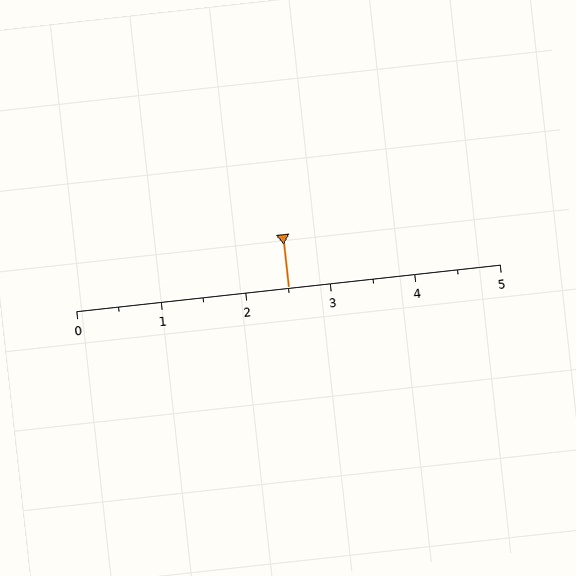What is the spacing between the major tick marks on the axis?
The major ticks are spaced 1 apart.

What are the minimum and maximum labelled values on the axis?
The axis runs from 0 to 5.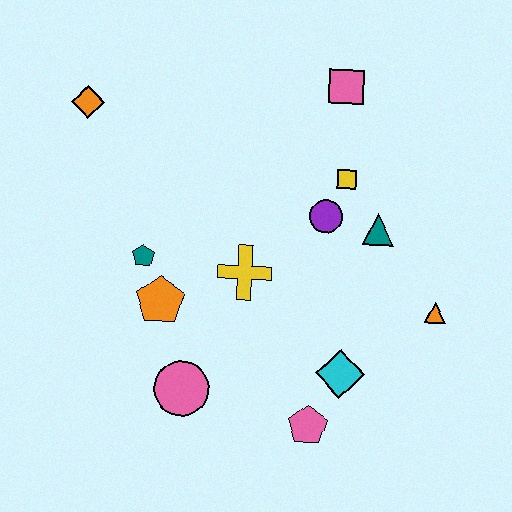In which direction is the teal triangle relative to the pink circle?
The teal triangle is to the right of the pink circle.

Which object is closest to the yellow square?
The purple circle is closest to the yellow square.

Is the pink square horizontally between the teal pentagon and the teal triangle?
Yes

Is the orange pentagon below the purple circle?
Yes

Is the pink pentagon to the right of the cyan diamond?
No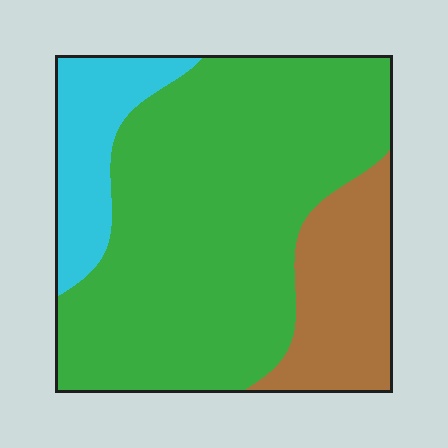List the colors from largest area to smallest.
From largest to smallest: green, brown, cyan.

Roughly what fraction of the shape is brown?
Brown takes up less than a quarter of the shape.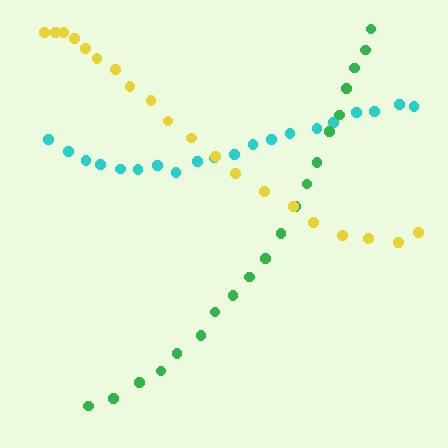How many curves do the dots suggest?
There are 3 distinct paths.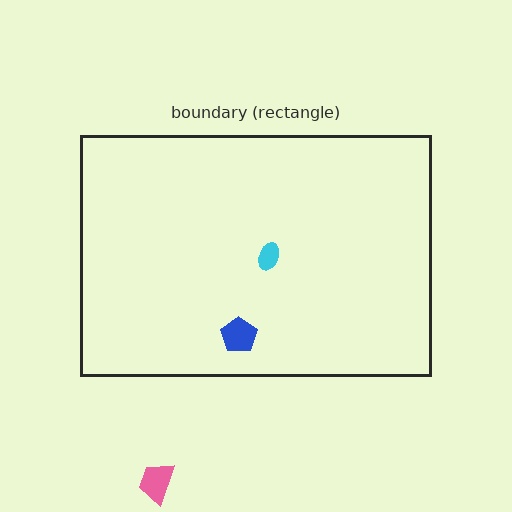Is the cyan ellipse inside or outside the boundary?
Inside.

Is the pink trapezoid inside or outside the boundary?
Outside.